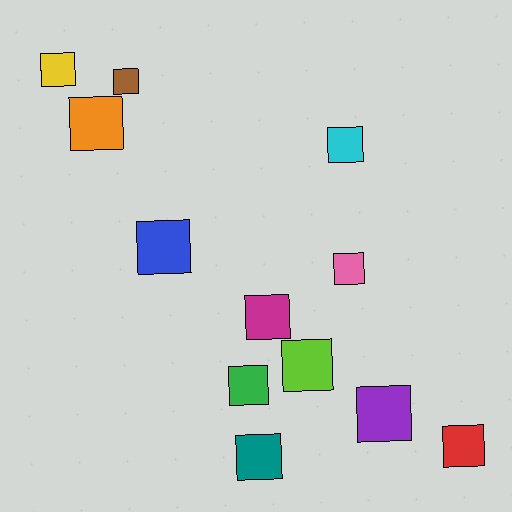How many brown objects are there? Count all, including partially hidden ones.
There is 1 brown object.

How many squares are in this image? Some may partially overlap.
There are 12 squares.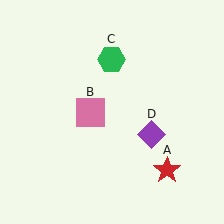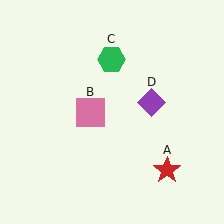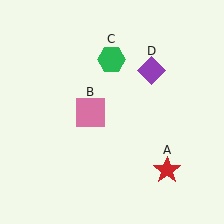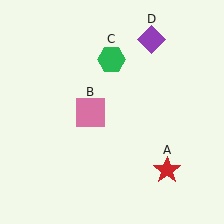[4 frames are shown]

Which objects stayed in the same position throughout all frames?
Red star (object A) and pink square (object B) and green hexagon (object C) remained stationary.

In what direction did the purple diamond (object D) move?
The purple diamond (object D) moved up.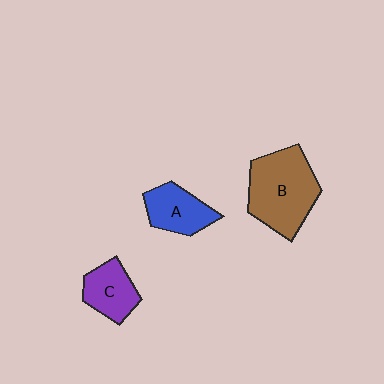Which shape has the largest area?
Shape B (brown).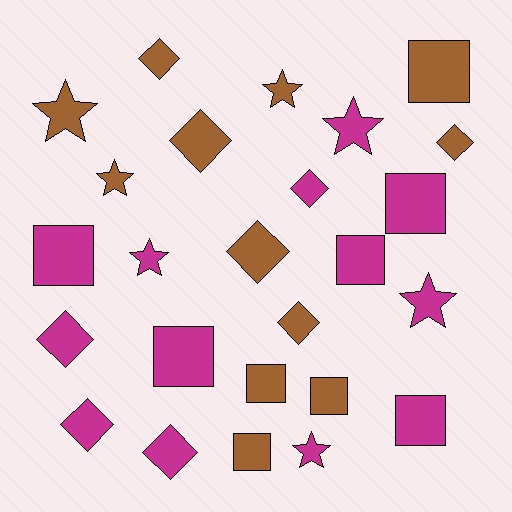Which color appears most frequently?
Magenta, with 13 objects.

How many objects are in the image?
There are 25 objects.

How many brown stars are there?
There are 3 brown stars.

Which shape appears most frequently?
Diamond, with 9 objects.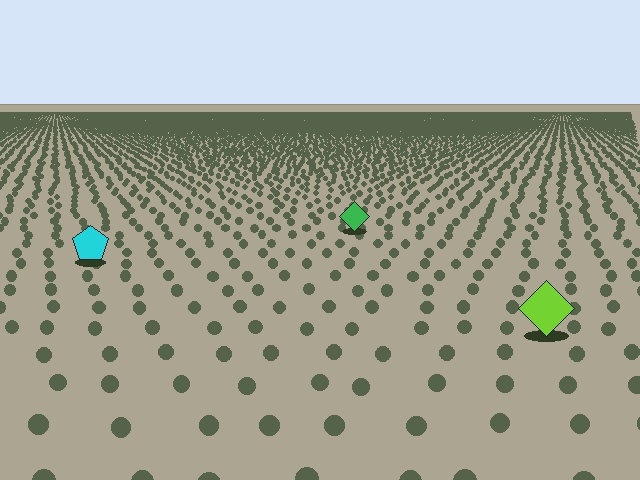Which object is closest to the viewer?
The lime diamond is closest. The texture marks near it are larger and more spread out.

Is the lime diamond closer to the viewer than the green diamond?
Yes. The lime diamond is closer — you can tell from the texture gradient: the ground texture is coarser near it.